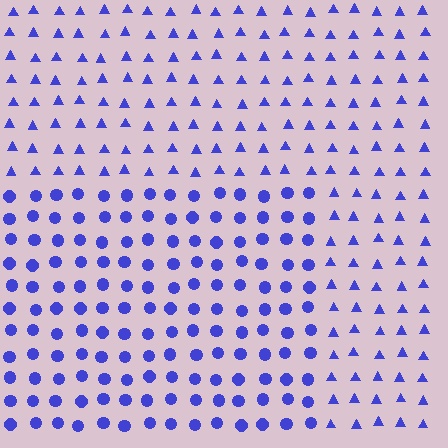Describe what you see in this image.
The image is filled with small blue elements arranged in a uniform grid. A rectangle-shaped region contains circles, while the surrounding area contains triangles. The boundary is defined purely by the change in element shape.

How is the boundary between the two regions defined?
The boundary is defined by a change in element shape: circles inside vs. triangles outside. All elements share the same color and spacing.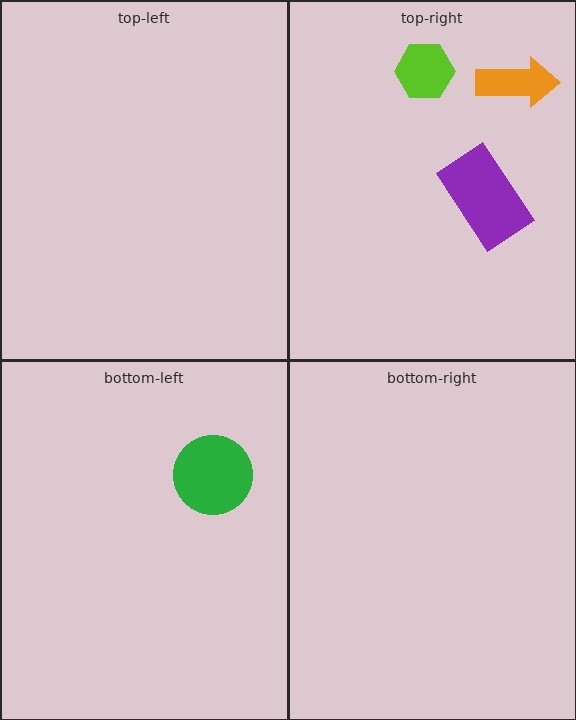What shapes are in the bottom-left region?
The green circle.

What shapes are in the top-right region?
The purple rectangle, the lime hexagon, the orange arrow.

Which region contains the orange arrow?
The top-right region.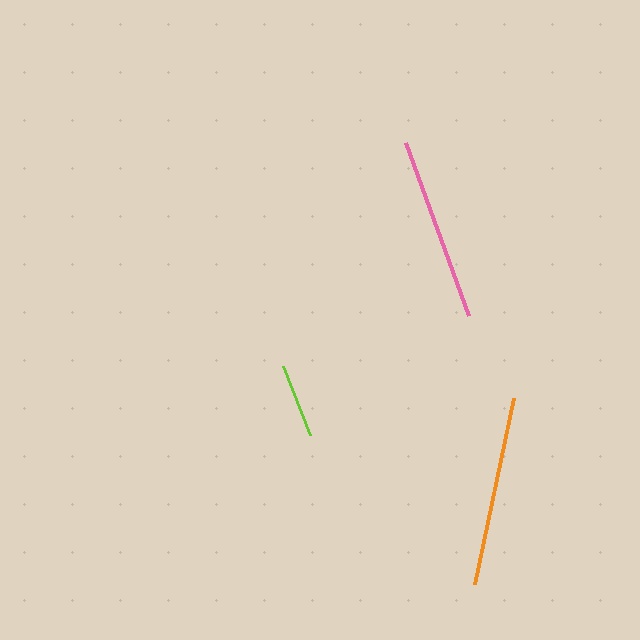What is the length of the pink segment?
The pink segment is approximately 185 pixels long.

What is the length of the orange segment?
The orange segment is approximately 190 pixels long.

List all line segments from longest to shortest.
From longest to shortest: orange, pink, lime.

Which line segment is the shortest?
The lime line is the shortest at approximately 74 pixels.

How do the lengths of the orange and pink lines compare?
The orange and pink lines are approximately the same length.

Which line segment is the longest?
The orange line is the longest at approximately 190 pixels.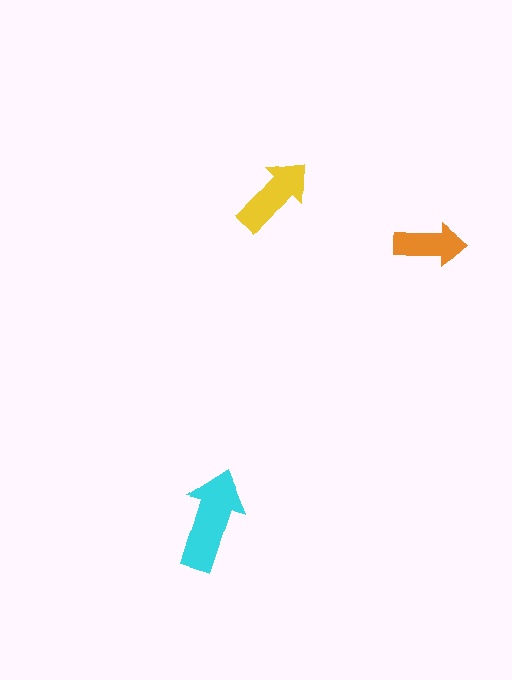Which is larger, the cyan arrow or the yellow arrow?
The cyan one.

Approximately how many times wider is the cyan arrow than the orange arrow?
About 1.5 times wider.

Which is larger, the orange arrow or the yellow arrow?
The yellow one.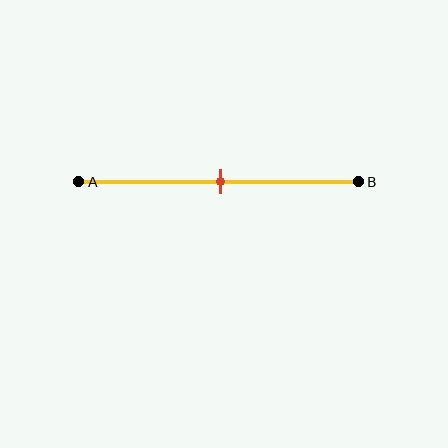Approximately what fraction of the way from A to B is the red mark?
The red mark is approximately 50% of the way from A to B.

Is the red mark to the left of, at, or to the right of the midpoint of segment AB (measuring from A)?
The red mark is approximately at the midpoint of segment AB.